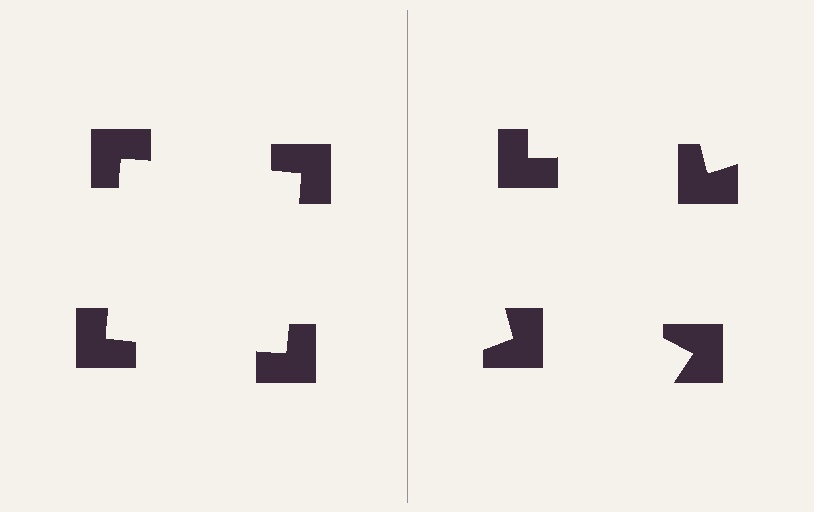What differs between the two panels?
The notched squares are positioned identically on both sides; only the wedge orientations differ. On the left they align to a square; on the right they are misaligned.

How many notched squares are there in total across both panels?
8 — 4 on each side.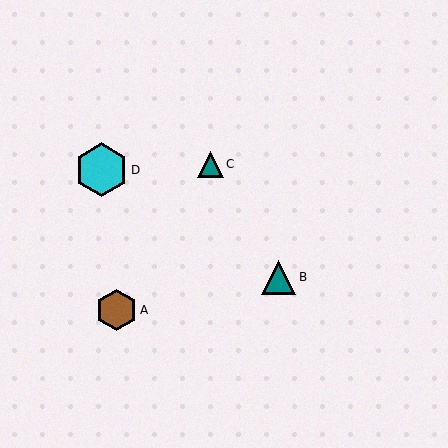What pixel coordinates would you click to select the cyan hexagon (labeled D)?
Click at (101, 170) to select the cyan hexagon D.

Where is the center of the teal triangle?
The center of the teal triangle is at (279, 277).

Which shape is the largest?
The cyan hexagon (labeled D) is the largest.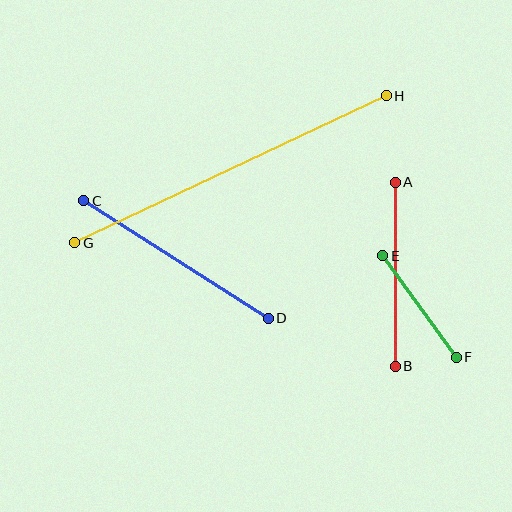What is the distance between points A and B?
The distance is approximately 184 pixels.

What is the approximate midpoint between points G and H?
The midpoint is at approximately (230, 169) pixels.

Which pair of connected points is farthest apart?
Points G and H are farthest apart.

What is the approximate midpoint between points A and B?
The midpoint is at approximately (395, 274) pixels.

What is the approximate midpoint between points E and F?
The midpoint is at approximately (419, 306) pixels.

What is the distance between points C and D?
The distance is approximately 219 pixels.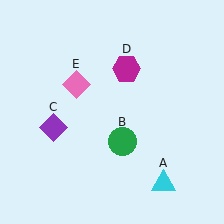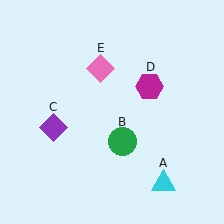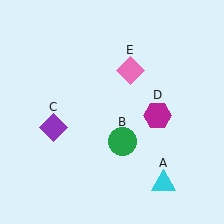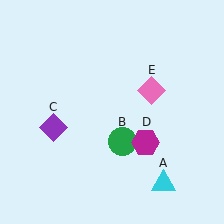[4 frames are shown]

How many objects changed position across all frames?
2 objects changed position: magenta hexagon (object D), pink diamond (object E).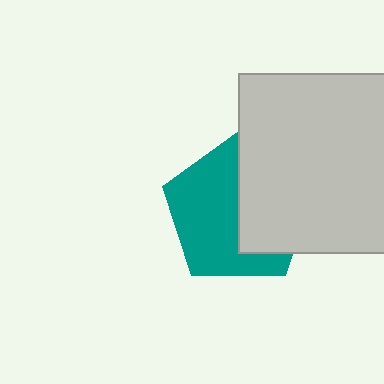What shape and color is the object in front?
The object in front is a light gray square.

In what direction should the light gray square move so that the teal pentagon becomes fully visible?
The light gray square should move right. That is the shortest direction to clear the overlap and leave the teal pentagon fully visible.